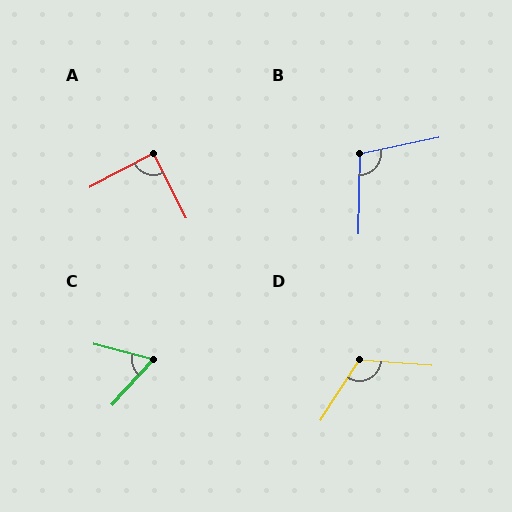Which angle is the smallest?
C, at approximately 62 degrees.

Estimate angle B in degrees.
Approximately 103 degrees.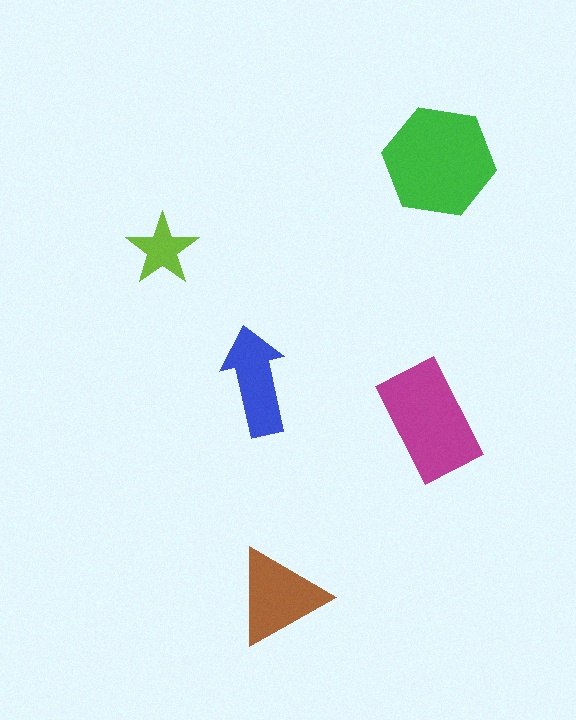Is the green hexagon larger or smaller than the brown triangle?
Larger.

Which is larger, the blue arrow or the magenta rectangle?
The magenta rectangle.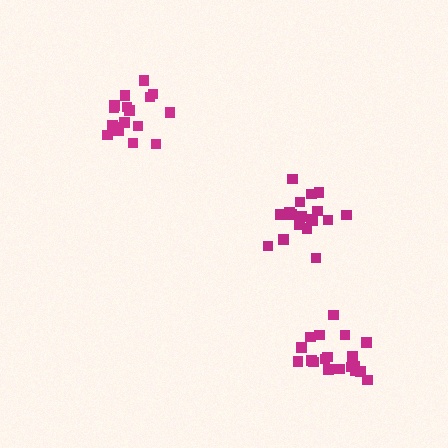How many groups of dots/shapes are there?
There are 3 groups.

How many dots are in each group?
Group 1: 17 dots, Group 2: 19 dots, Group 3: 18 dots (54 total).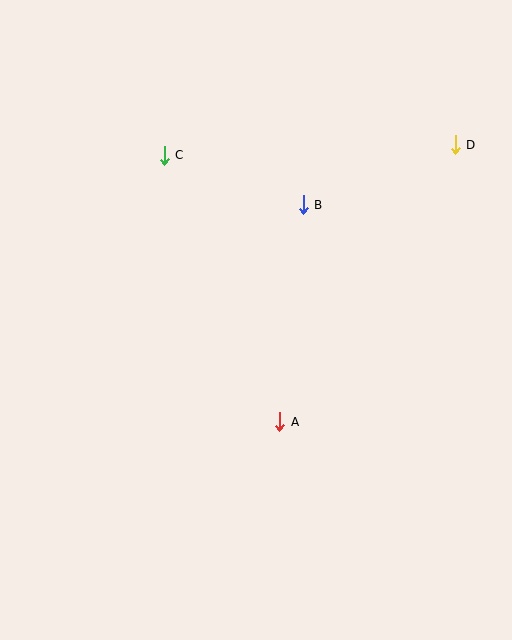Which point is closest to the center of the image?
Point A at (280, 422) is closest to the center.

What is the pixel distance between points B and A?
The distance between B and A is 219 pixels.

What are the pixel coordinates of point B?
Point B is at (303, 205).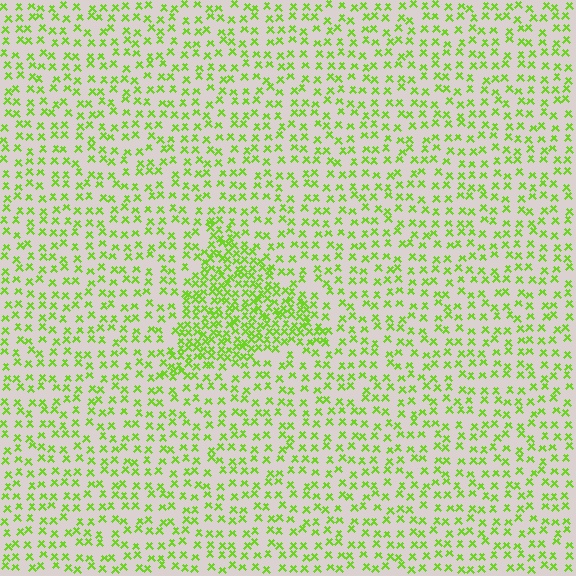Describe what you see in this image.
The image contains small lime elements arranged at two different densities. A triangle-shaped region is visible where the elements are more densely packed than the surrounding area.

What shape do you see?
I see a triangle.